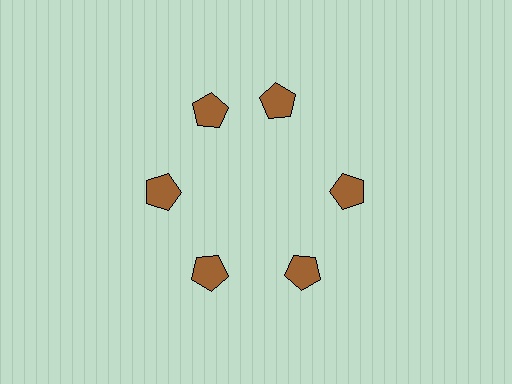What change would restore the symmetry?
The symmetry would be restored by rotating it back into even spacing with its neighbors so that all 6 pentagons sit at equal angles and equal distance from the center.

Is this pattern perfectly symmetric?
No. The 6 brown pentagons are arranged in a ring, but one element near the 1 o'clock position is rotated out of alignment along the ring, breaking the 6-fold rotational symmetry.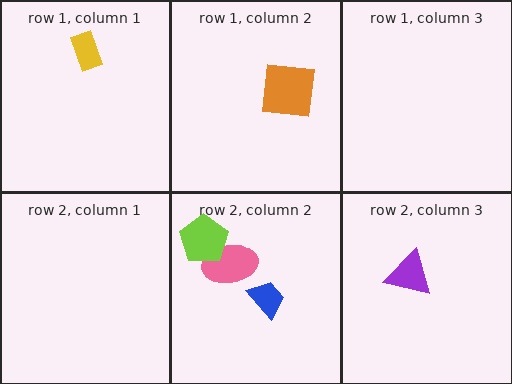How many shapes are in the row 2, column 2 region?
3.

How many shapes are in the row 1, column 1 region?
1.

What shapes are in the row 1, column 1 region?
The yellow rectangle.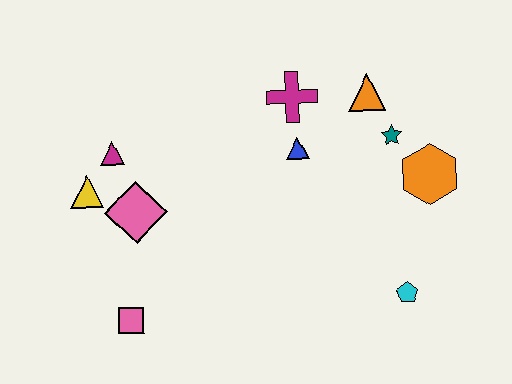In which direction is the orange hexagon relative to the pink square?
The orange hexagon is to the right of the pink square.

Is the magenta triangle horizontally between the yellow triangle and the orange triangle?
Yes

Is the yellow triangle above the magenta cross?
No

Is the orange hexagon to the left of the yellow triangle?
No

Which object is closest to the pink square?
The pink diamond is closest to the pink square.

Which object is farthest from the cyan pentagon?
The yellow triangle is farthest from the cyan pentagon.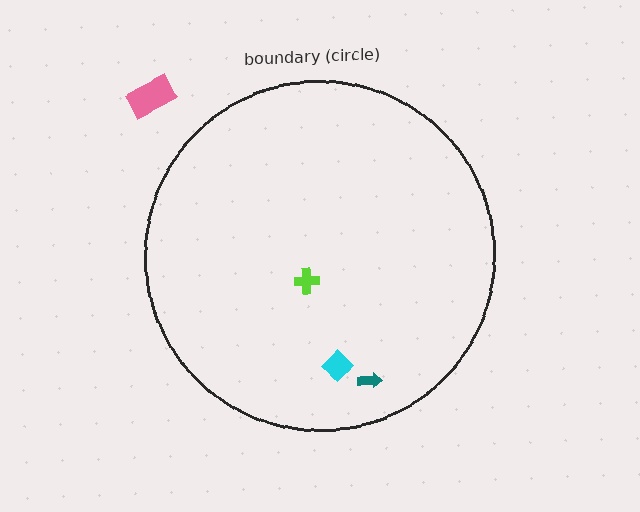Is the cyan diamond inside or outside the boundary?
Inside.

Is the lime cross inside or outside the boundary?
Inside.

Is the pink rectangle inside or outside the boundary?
Outside.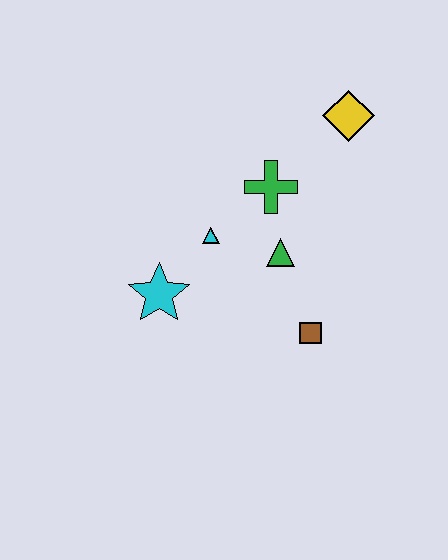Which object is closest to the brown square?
The green triangle is closest to the brown square.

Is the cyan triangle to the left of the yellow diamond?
Yes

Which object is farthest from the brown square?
The yellow diamond is farthest from the brown square.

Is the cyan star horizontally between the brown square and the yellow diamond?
No